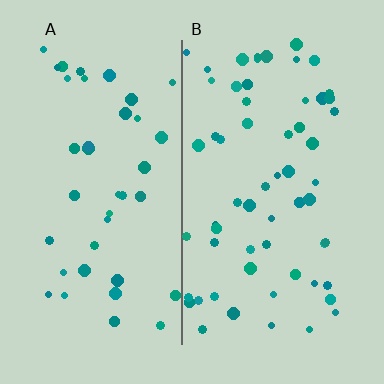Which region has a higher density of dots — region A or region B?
B (the right).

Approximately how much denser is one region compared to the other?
Approximately 1.5× — region B over region A.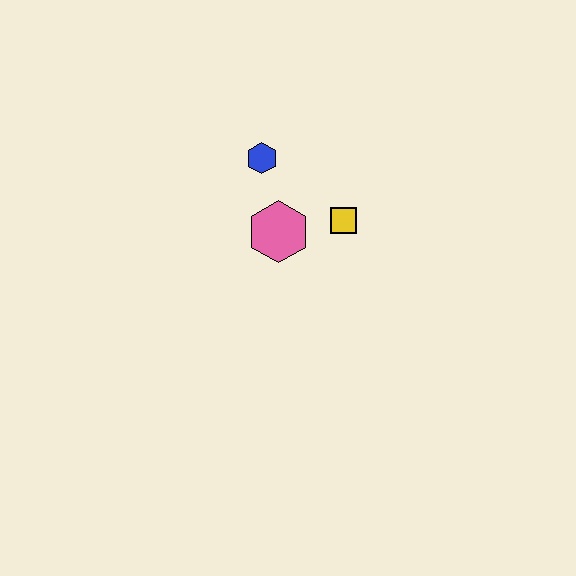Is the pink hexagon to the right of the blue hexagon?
Yes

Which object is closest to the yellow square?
The pink hexagon is closest to the yellow square.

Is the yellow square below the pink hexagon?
No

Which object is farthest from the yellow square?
The blue hexagon is farthest from the yellow square.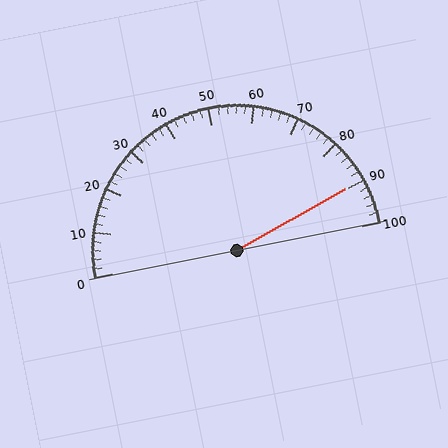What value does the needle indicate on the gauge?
The needle indicates approximately 90.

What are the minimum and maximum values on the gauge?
The gauge ranges from 0 to 100.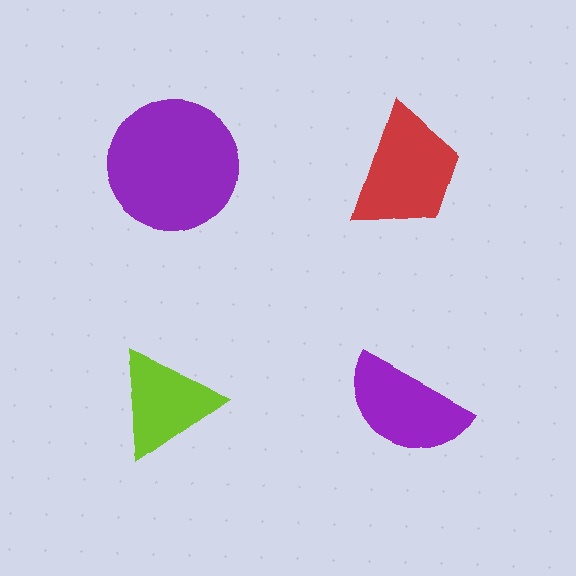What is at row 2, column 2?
A purple semicircle.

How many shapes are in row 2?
2 shapes.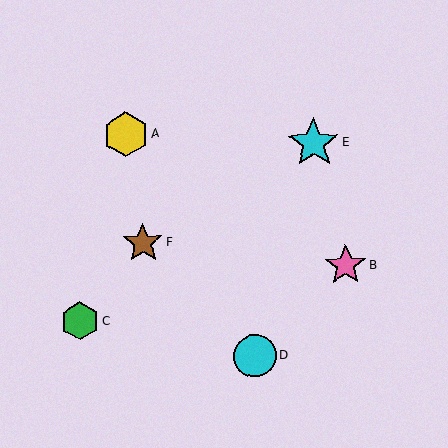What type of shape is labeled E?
Shape E is a cyan star.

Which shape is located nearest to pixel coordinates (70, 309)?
The green hexagon (labeled C) at (80, 321) is nearest to that location.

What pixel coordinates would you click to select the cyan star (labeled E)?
Click at (313, 143) to select the cyan star E.